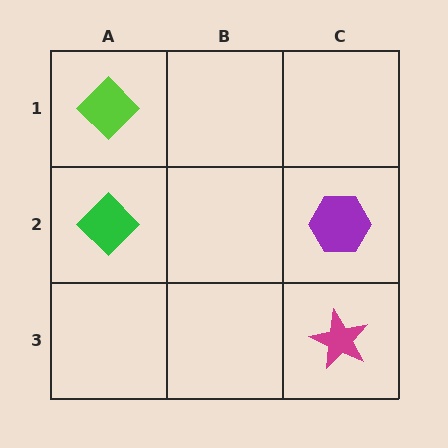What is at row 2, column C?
A purple hexagon.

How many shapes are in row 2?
2 shapes.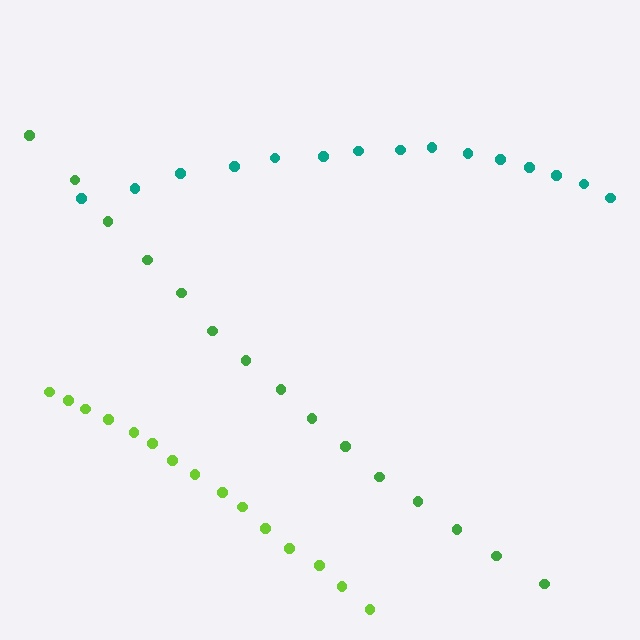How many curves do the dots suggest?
There are 3 distinct paths.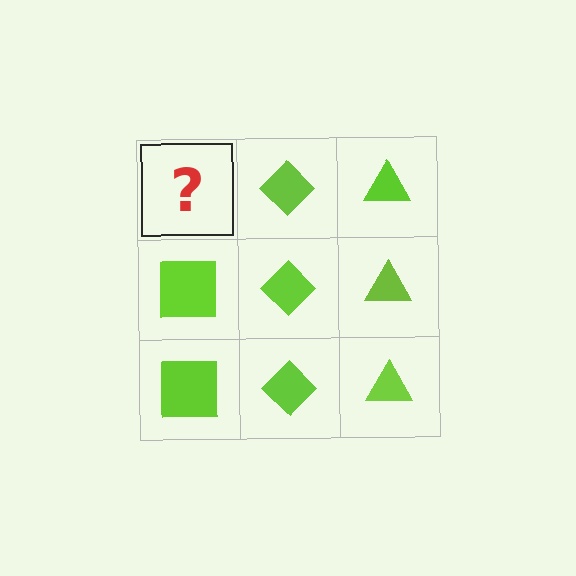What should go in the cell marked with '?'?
The missing cell should contain a lime square.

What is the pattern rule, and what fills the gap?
The rule is that each column has a consistent shape. The gap should be filled with a lime square.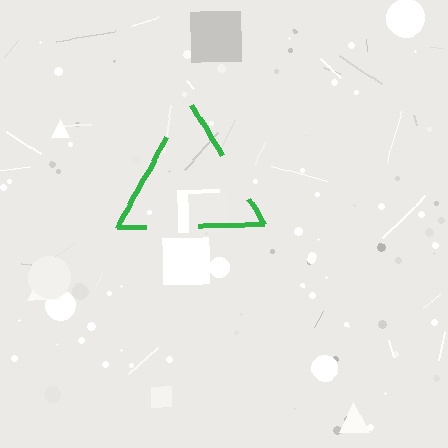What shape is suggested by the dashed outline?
The dashed outline suggests a triangle.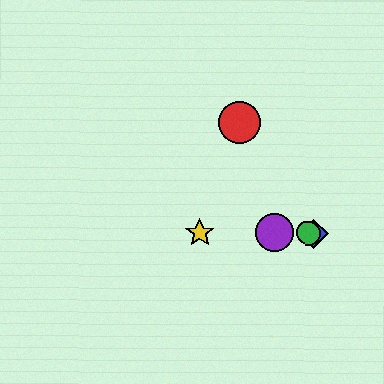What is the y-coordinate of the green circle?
The green circle is at y≈233.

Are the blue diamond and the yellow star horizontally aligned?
Yes, both are at y≈233.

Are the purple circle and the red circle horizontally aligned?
No, the purple circle is at y≈233 and the red circle is at y≈123.